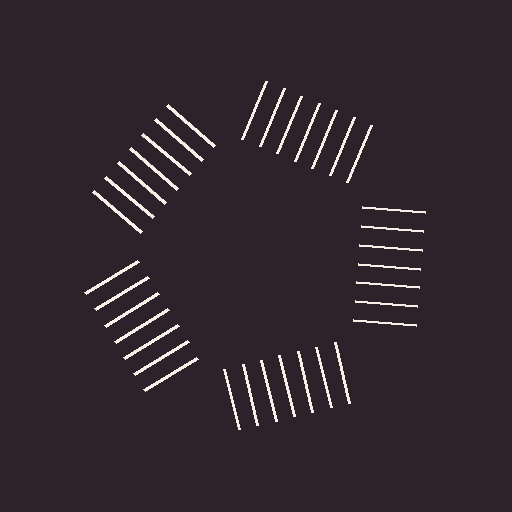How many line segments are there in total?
35 — 7 along each of the 5 edges.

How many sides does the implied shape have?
5 sides — the line-ends trace a pentagon.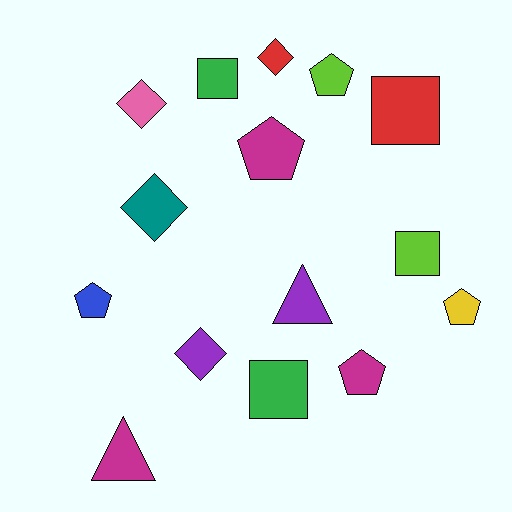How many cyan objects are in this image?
There are no cyan objects.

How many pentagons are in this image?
There are 5 pentagons.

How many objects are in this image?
There are 15 objects.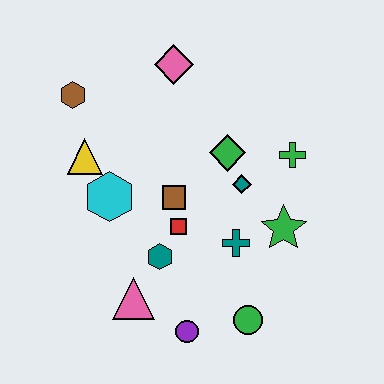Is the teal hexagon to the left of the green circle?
Yes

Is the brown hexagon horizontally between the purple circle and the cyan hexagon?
No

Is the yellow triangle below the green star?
No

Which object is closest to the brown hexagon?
The yellow triangle is closest to the brown hexagon.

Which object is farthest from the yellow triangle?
The green circle is farthest from the yellow triangle.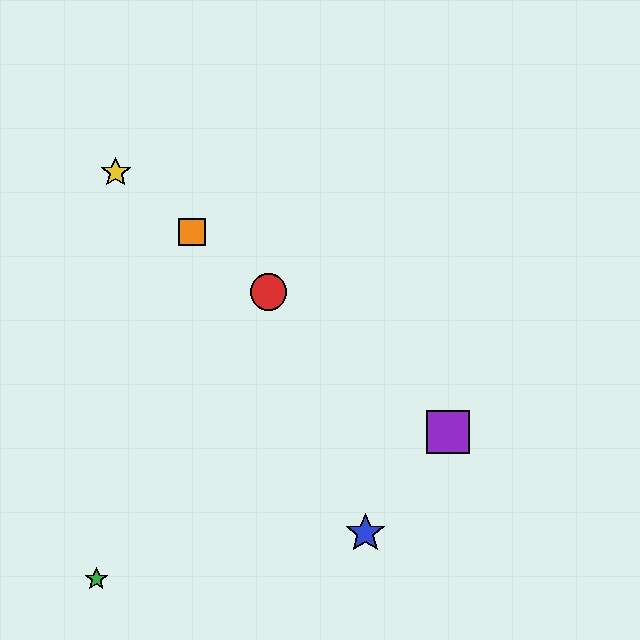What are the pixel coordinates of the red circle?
The red circle is at (269, 292).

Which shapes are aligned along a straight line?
The red circle, the yellow star, the purple square, the orange square are aligned along a straight line.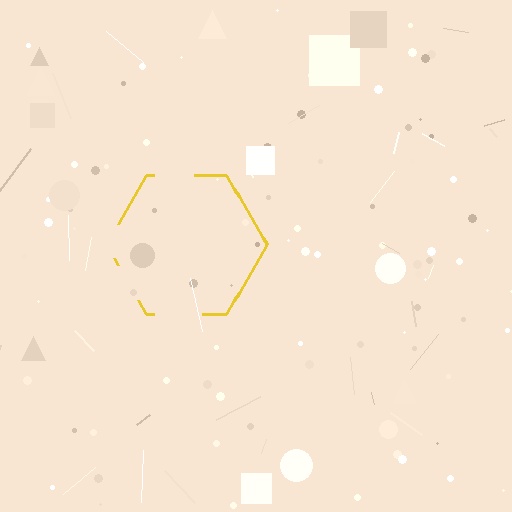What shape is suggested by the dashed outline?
The dashed outline suggests a hexagon.